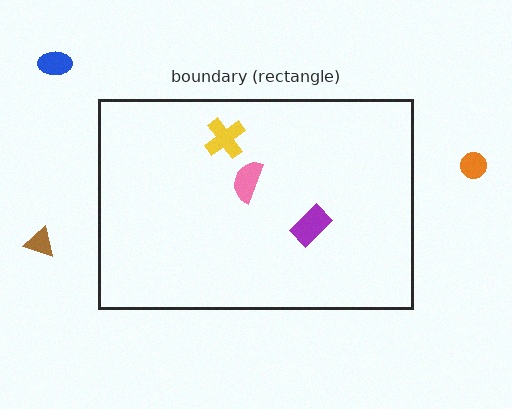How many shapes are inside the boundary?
3 inside, 3 outside.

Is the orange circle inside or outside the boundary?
Outside.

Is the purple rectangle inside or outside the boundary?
Inside.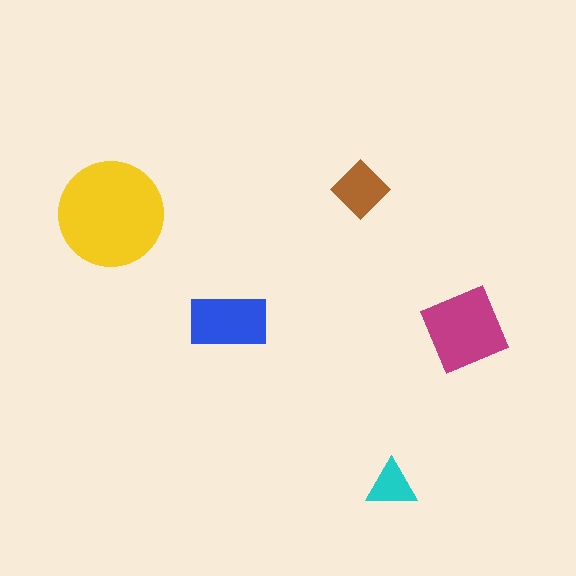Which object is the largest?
The yellow circle.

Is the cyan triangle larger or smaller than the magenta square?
Smaller.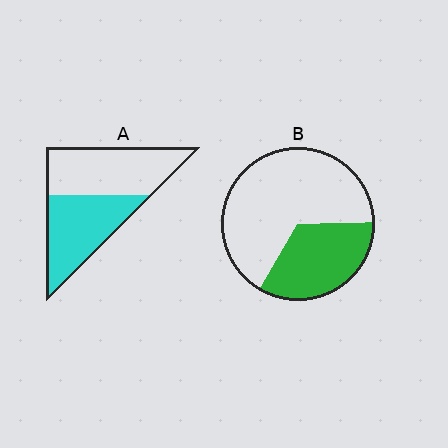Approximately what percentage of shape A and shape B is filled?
A is approximately 50% and B is approximately 35%.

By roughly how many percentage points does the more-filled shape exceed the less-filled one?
By roughly 15 percentage points (A over B).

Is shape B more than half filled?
No.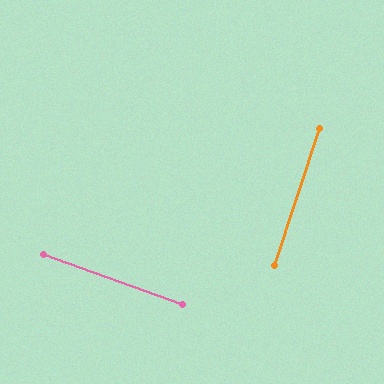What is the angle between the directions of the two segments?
Approximately 88 degrees.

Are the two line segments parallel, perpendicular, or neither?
Perpendicular — they meet at approximately 88°.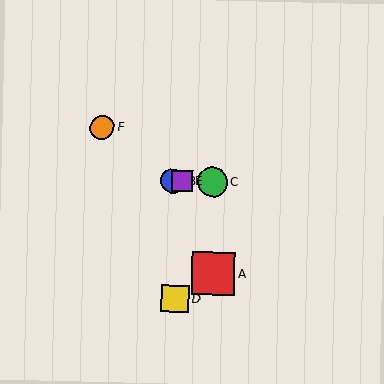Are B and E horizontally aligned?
Yes, both are at y≈181.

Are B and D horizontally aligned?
No, B is at y≈181 and D is at y≈298.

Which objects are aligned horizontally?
Objects B, C, E are aligned horizontally.